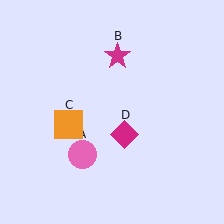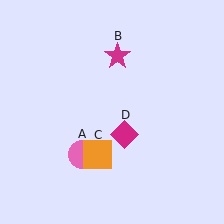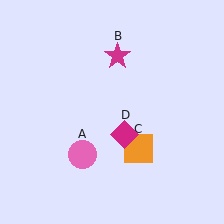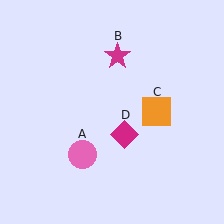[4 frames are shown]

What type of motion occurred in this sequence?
The orange square (object C) rotated counterclockwise around the center of the scene.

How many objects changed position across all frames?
1 object changed position: orange square (object C).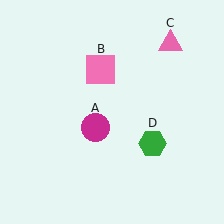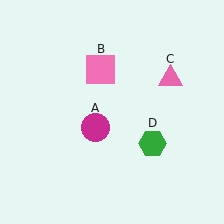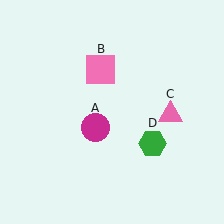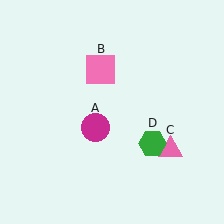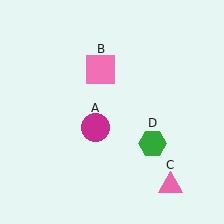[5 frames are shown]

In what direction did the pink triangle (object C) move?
The pink triangle (object C) moved down.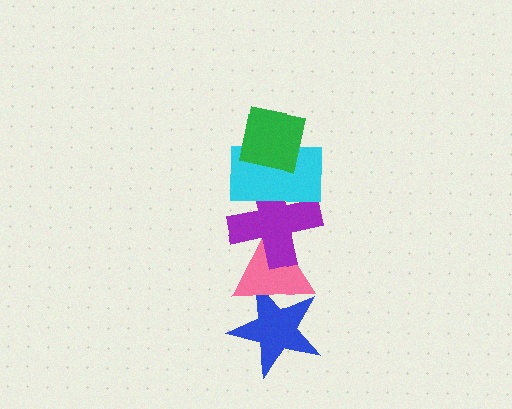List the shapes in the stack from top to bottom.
From top to bottom: the green square, the cyan rectangle, the purple cross, the pink triangle, the blue star.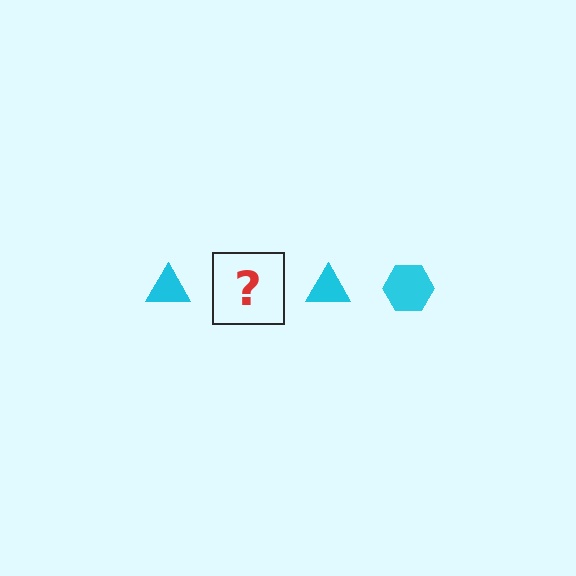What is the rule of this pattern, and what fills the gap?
The rule is that the pattern cycles through triangle, hexagon shapes in cyan. The gap should be filled with a cyan hexagon.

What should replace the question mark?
The question mark should be replaced with a cyan hexagon.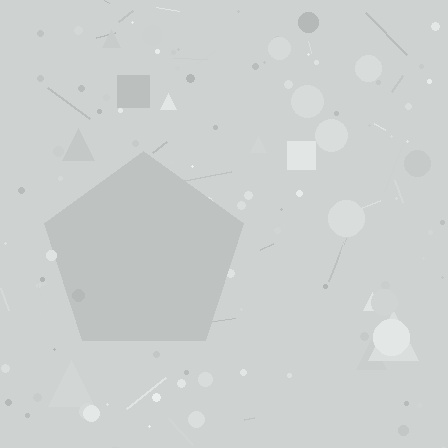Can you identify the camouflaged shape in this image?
The camouflaged shape is a pentagon.